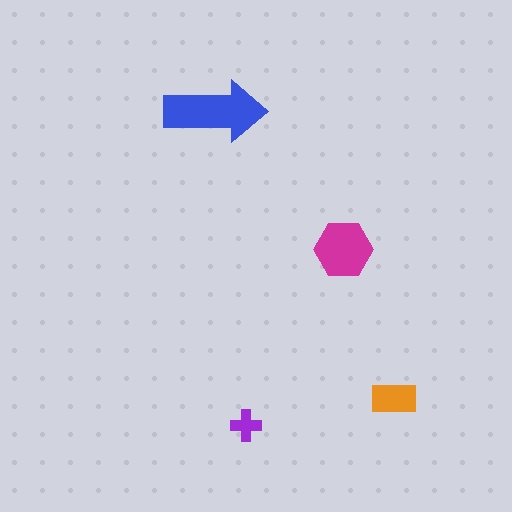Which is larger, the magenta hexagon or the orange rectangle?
The magenta hexagon.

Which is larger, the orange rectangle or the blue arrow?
The blue arrow.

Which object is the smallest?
The purple cross.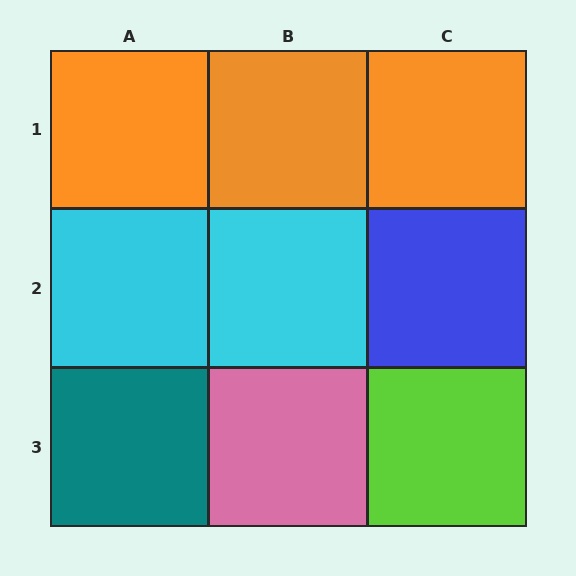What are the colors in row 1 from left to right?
Orange, orange, orange.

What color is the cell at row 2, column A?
Cyan.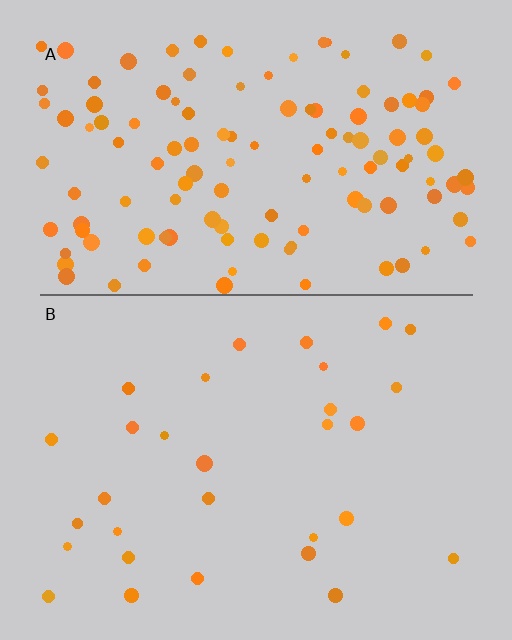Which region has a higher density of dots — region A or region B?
A (the top).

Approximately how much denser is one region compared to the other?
Approximately 4.2× — region A over region B.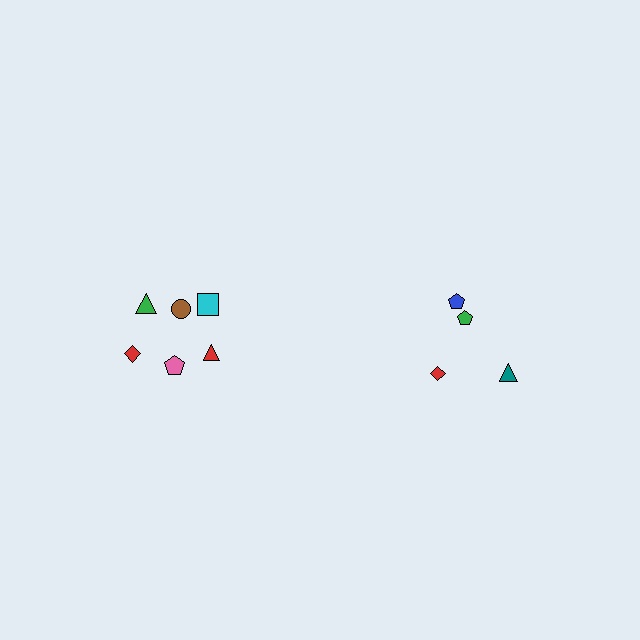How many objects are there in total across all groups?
There are 10 objects.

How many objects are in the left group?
There are 6 objects.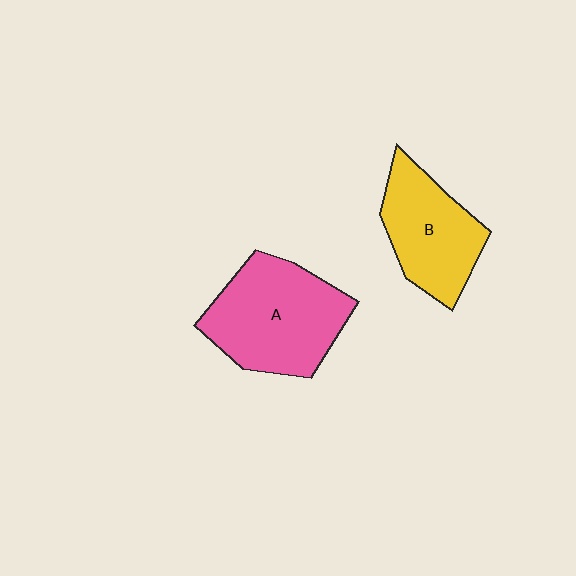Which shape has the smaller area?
Shape B (yellow).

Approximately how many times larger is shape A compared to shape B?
Approximately 1.3 times.